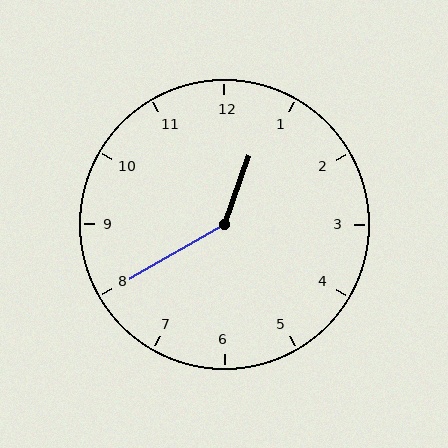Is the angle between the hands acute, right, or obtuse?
It is obtuse.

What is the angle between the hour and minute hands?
Approximately 140 degrees.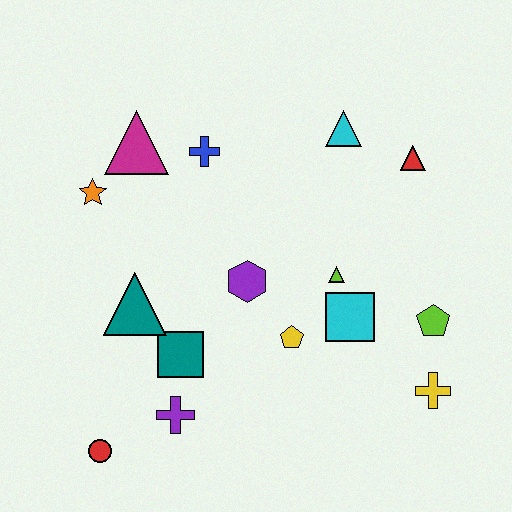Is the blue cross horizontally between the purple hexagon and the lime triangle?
No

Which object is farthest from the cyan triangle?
The red circle is farthest from the cyan triangle.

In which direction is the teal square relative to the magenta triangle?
The teal square is below the magenta triangle.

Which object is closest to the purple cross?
The teal square is closest to the purple cross.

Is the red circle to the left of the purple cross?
Yes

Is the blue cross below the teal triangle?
No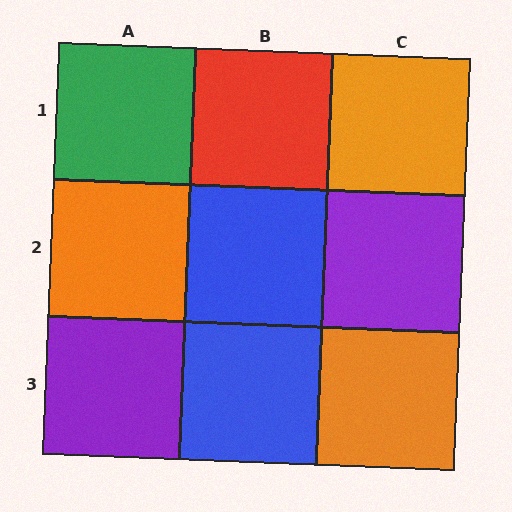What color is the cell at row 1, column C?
Orange.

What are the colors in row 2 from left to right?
Orange, blue, purple.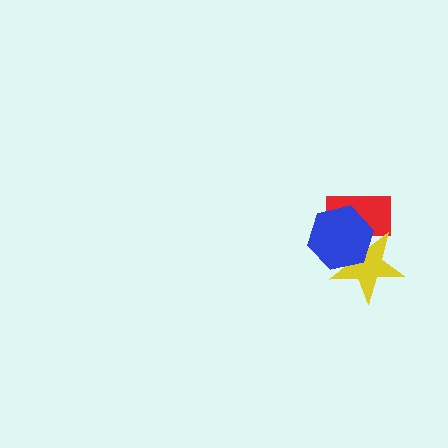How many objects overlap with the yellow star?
2 objects overlap with the yellow star.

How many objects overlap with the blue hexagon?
2 objects overlap with the blue hexagon.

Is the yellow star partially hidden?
Yes, it is partially covered by another shape.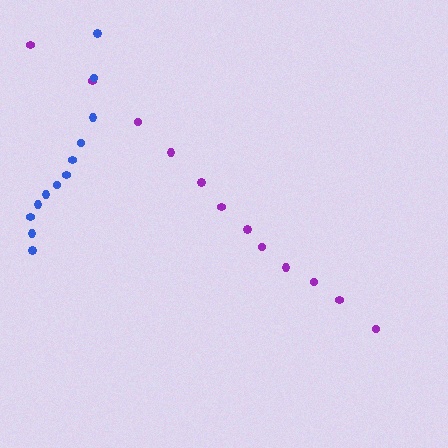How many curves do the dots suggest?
There are 2 distinct paths.